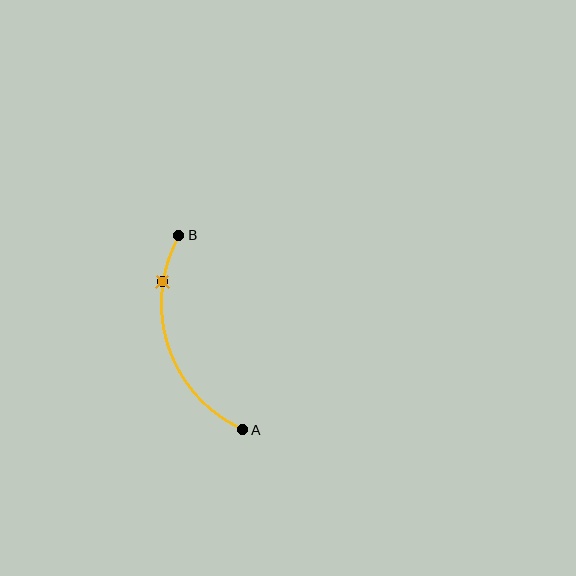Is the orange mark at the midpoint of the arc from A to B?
No. The orange mark lies on the arc but is closer to endpoint B. The arc midpoint would be at the point on the curve equidistant along the arc from both A and B.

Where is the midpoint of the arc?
The arc midpoint is the point on the curve farthest from the straight line joining A and B. It sits to the left of that line.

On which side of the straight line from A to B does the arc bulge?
The arc bulges to the left of the straight line connecting A and B.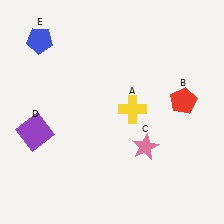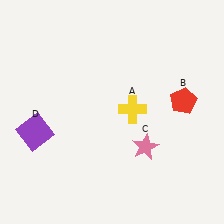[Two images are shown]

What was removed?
The blue pentagon (E) was removed in Image 2.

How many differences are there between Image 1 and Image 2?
There is 1 difference between the two images.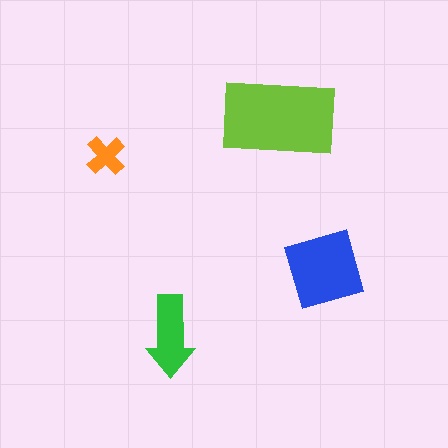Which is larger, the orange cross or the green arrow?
The green arrow.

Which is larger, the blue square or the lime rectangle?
The lime rectangle.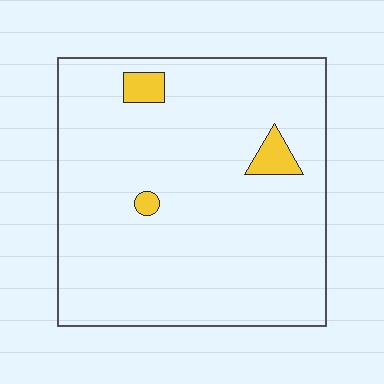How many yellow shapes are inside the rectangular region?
3.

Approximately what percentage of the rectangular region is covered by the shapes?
Approximately 5%.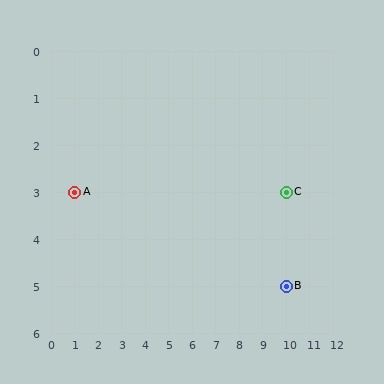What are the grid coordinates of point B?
Point B is at grid coordinates (10, 5).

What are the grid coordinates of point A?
Point A is at grid coordinates (1, 3).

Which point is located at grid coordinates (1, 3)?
Point A is at (1, 3).